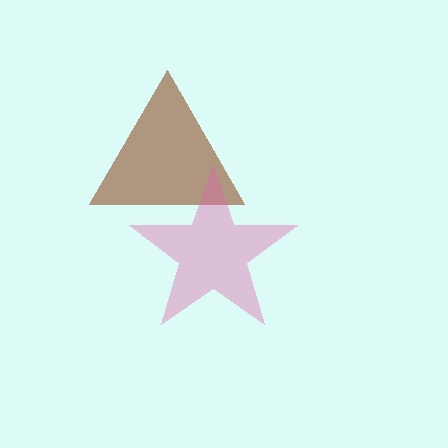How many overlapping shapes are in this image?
There are 2 overlapping shapes in the image.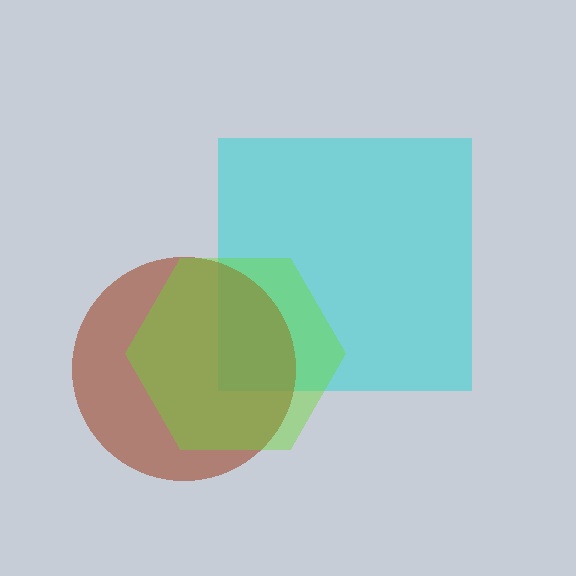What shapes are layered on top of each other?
The layered shapes are: a cyan square, a brown circle, a lime hexagon.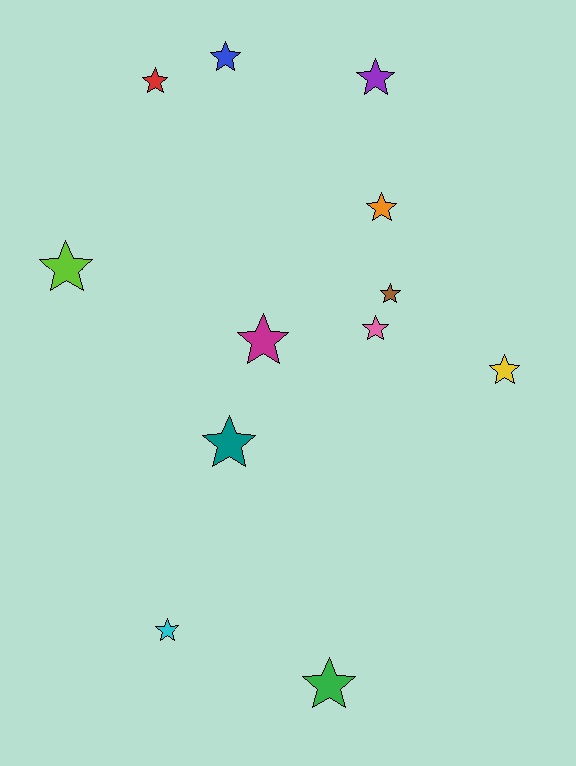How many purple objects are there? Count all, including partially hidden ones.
There is 1 purple object.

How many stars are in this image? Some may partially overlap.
There are 12 stars.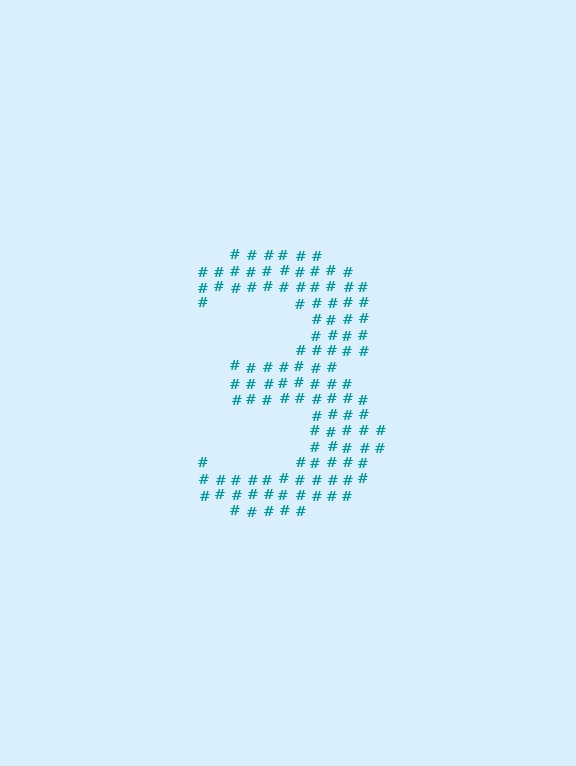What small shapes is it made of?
It is made of small hash symbols.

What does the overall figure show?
The overall figure shows the digit 3.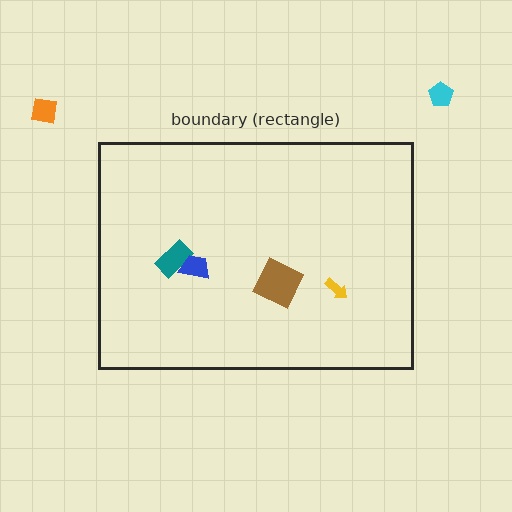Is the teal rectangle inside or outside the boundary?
Inside.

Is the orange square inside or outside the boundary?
Outside.